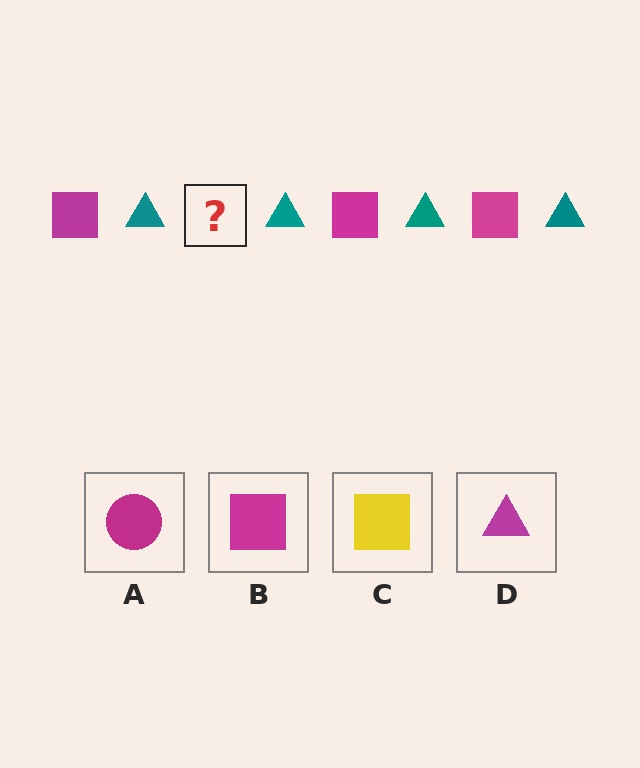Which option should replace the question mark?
Option B.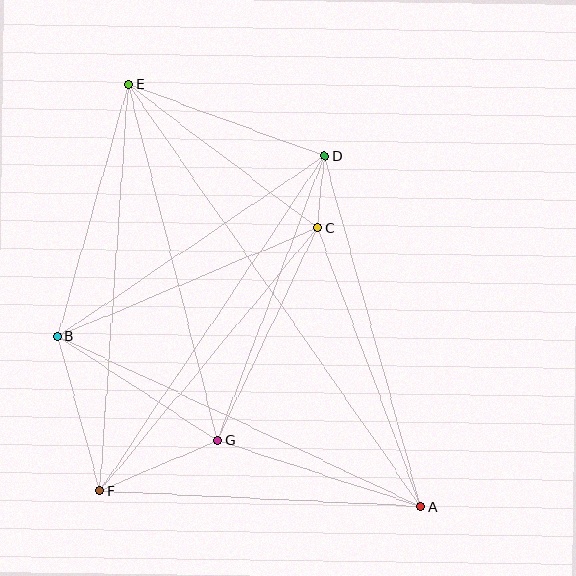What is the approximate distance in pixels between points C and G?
The distance between C and G is approximately 235 pixels.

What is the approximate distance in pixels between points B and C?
The distance between B and C is approximately 282 pixels.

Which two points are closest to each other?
Points C and D are closest to each other.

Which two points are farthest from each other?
Points A and E are farthest from each other.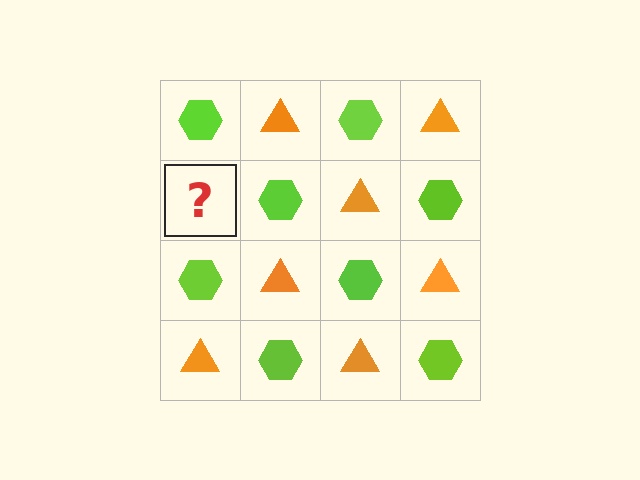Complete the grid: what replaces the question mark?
The question mark should be replaced with an orange triangle.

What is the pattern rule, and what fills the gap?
The rule is that it alternates lime hexagon and orange triangle in a checkerboard pattern. The gap should be filled with an orange triangle.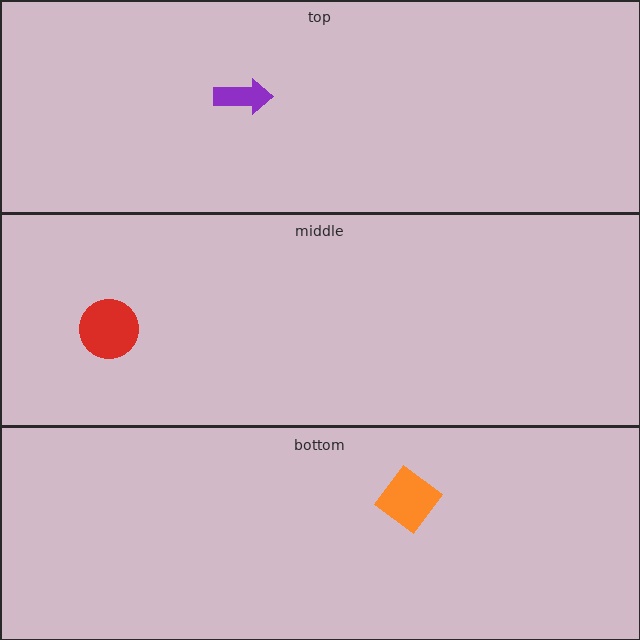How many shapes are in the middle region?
1.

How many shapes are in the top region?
1.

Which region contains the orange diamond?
The bottom region.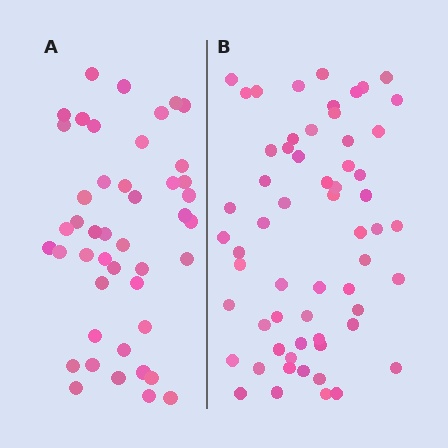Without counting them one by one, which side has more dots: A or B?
Region B (the right region) has more dots.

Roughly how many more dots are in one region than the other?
Region B has approximately 15 more dots than region A.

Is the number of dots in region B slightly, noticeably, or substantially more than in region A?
Region B has noticeably more, but not dramatically so. The ratio is roughly 1.3 to 1.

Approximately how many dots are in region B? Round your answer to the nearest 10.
About 60 dots.